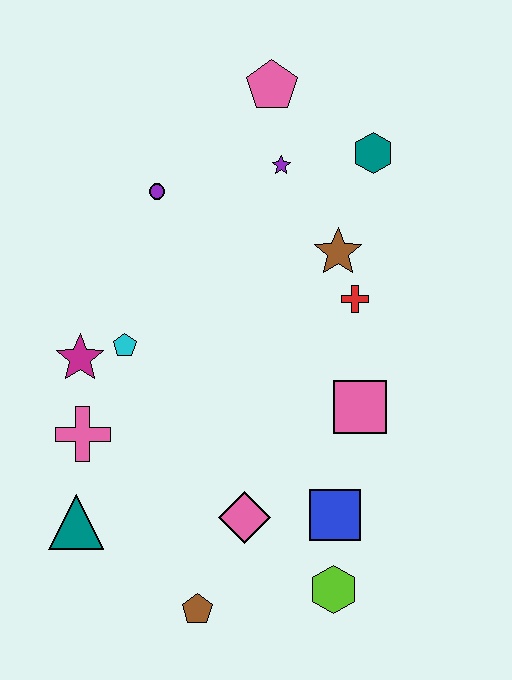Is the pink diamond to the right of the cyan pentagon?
Yes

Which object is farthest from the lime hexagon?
The pink pentagon is farthest from the lime hexagon.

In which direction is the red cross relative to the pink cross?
The red cross is to the right of the pink cross.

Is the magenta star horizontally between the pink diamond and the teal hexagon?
No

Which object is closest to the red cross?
The brown star is closest to the red cross.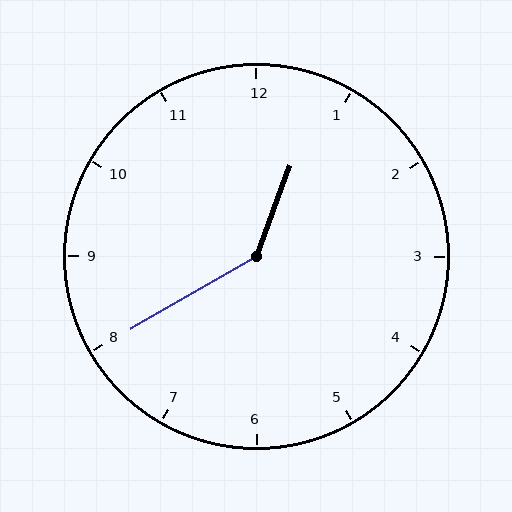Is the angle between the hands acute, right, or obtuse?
It is obtuse.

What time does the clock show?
12:40.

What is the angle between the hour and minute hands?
Approximately 140 degrees.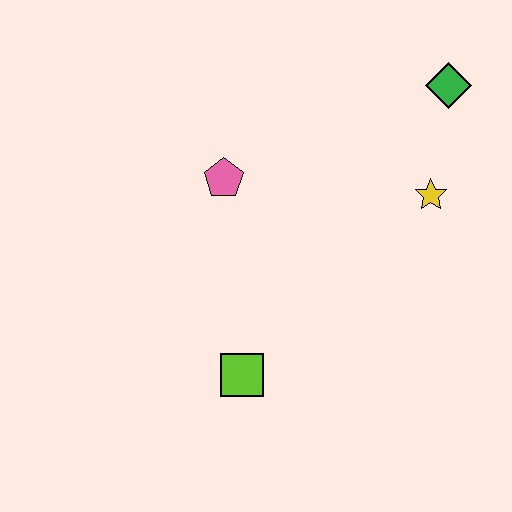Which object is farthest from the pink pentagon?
The green diamond is farthest from the pink pentagon.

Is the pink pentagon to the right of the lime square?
No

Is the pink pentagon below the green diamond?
Yes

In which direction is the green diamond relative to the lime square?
The green diamond is above the lime square.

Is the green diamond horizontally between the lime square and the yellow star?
No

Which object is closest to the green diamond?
The yellow star is closest to the green diamond.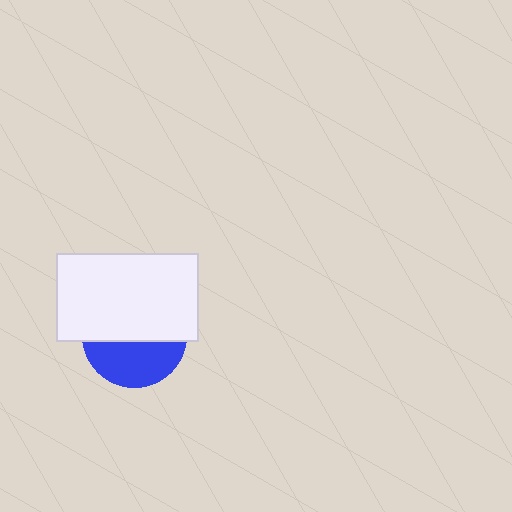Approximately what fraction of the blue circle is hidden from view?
Roughly 57% of the blue circle is hidden behind the white rectangle.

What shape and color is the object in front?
The object in front is a white rectangle.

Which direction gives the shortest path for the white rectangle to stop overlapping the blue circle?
Moving up gives the shortest separation.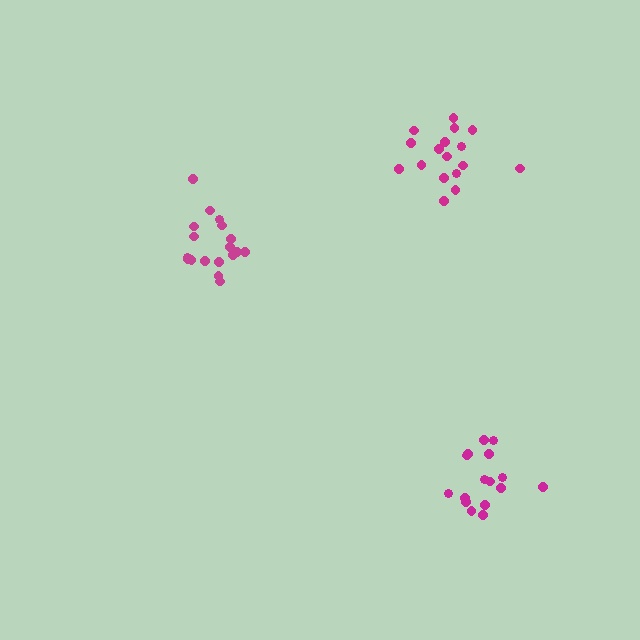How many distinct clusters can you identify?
There are 3 distinct clusters.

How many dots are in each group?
Group 1: 16 dots, Group 2: 19 dots, Group 3: 17 dots (52 total).